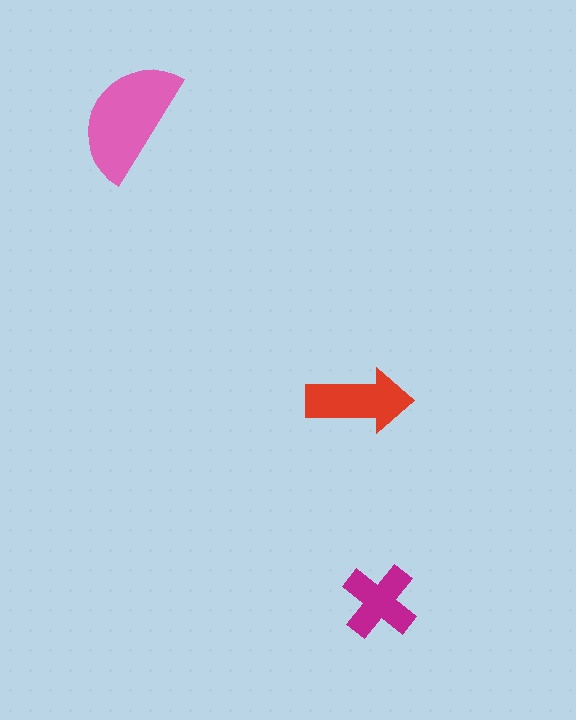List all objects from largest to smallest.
The pink semicircle, the red arrow, the magenta cross.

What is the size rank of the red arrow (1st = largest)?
2nd.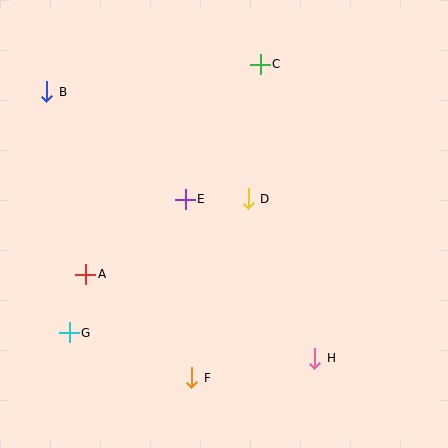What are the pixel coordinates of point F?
Point F is at (192, 378).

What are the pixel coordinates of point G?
Point G is at (69, 333).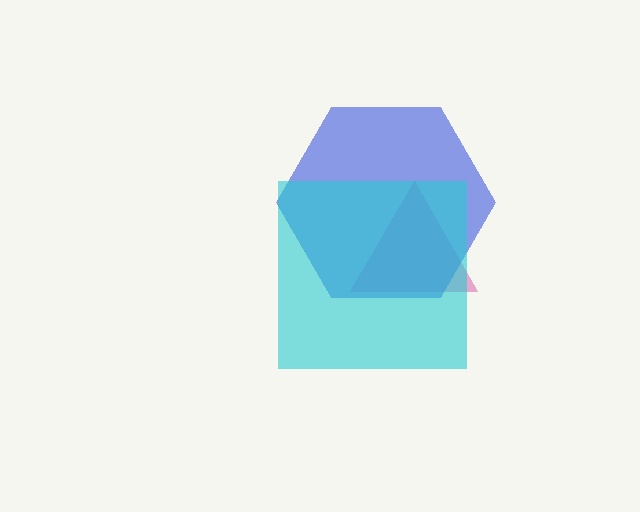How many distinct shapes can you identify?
There are 3 distinct shapes: a magenta triangle, a blue hexagon, a cyan square.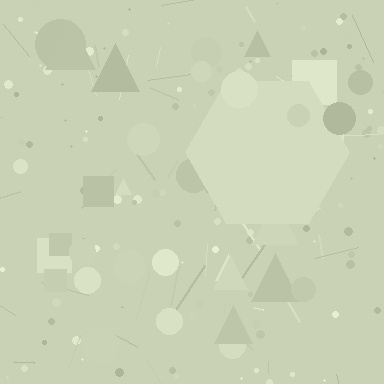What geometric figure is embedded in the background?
A hexagon is embedded in the background.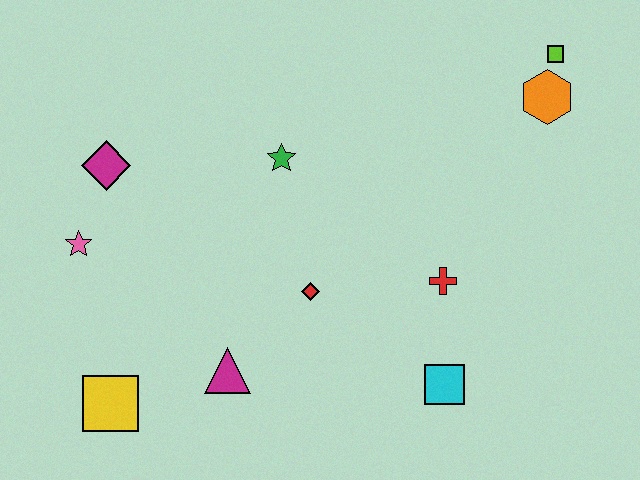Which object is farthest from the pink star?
The lime square is farthest from the pink star.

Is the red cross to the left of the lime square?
Yes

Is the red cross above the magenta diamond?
No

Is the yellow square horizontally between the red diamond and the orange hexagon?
No